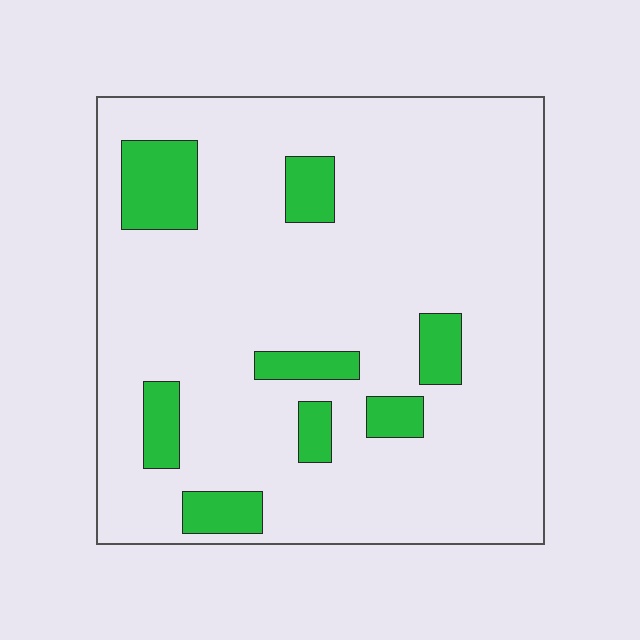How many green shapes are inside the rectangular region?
8.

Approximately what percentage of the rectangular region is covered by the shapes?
Approximately 15%.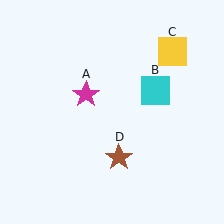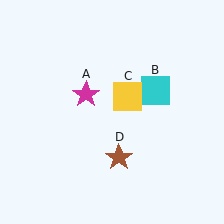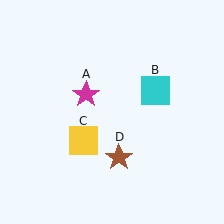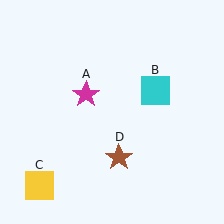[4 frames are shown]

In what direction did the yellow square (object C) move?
The yellow square (object C) moved down and to the left.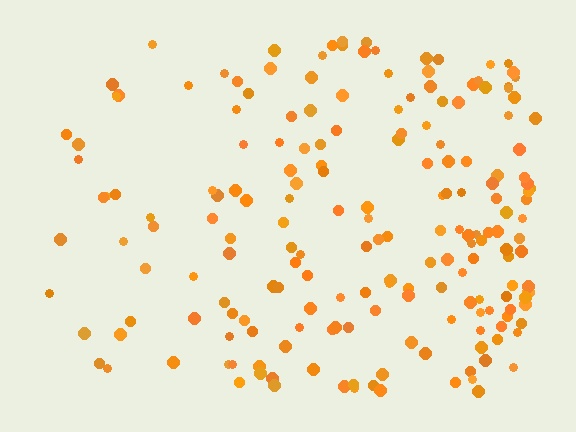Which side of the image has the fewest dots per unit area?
The left.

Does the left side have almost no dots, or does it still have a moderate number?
Still a moderate number, just noticeably fewer than the right.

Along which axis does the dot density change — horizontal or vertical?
Horizontal.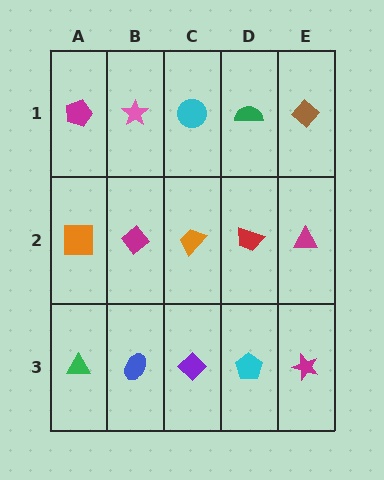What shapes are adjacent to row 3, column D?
A red trapezoid (row 2, column D), a purple diamond (row 3, column C), a magenta star (row 3, column E).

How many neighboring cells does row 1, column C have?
3.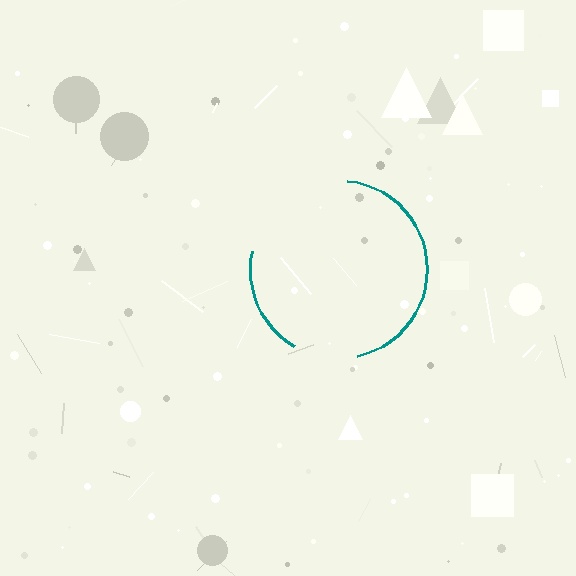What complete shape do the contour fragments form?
The contour fragments form a circle.